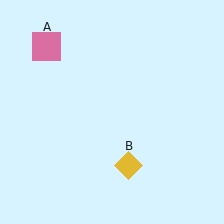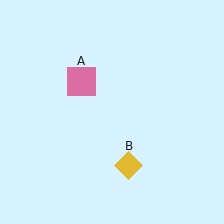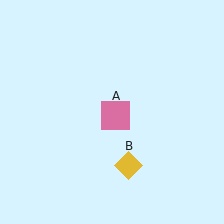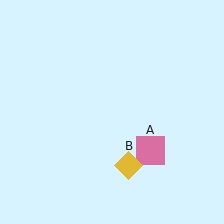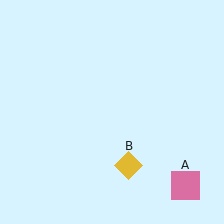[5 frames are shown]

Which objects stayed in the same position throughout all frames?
Yellow diamond (object B) remained stationary.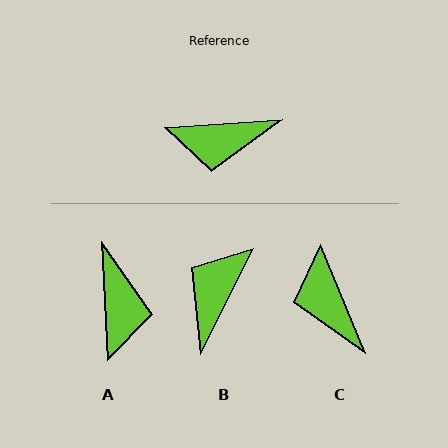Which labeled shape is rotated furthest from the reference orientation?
B, about 120 degrees away.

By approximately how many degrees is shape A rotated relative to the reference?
Approximately 89 degrees counter-clockwise.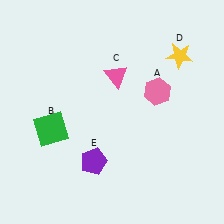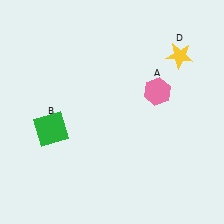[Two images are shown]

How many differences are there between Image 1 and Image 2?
There are 2 differences between the two images.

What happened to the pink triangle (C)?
The pink triangle (C) was removed in Image 2. It was in the top-right area of Image 1.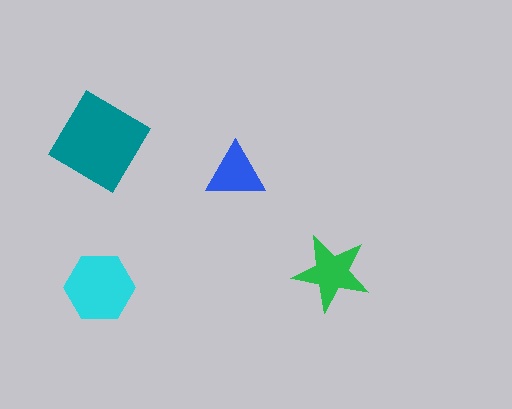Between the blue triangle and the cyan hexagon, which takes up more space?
The cyan hexagon.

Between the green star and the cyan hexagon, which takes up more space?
The cyan hexagon.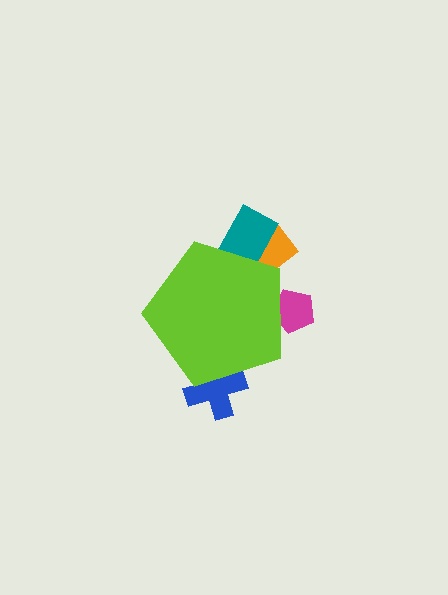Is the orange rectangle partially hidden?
Yes, the orange rectangle is partially hidden behind the lime pentagon.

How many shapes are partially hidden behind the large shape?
4 shapes are partially hidden.